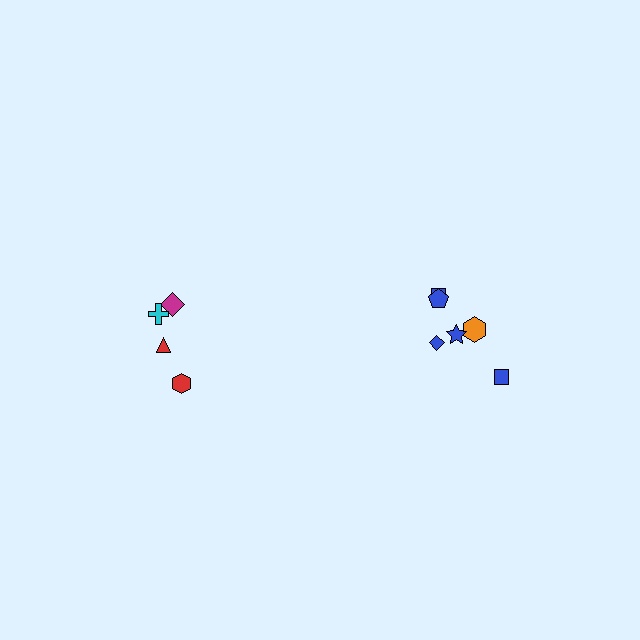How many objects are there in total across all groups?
There are 10 objects.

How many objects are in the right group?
There are 6 objects.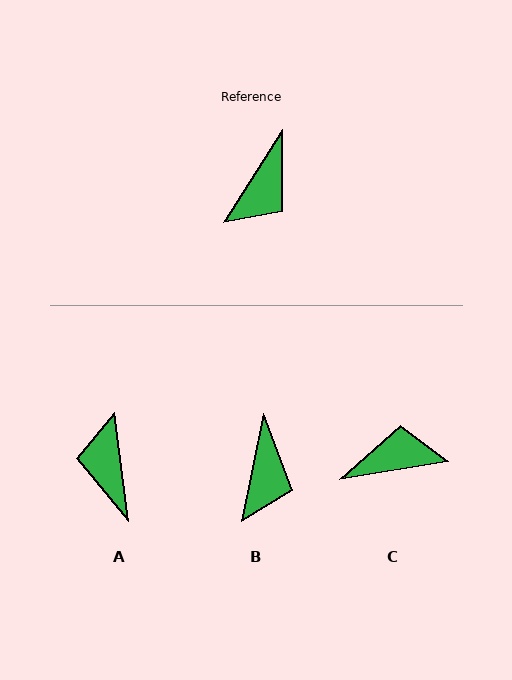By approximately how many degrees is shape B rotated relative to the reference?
Approximately 20 degrees counter-clockwise.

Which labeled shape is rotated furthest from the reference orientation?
A, about 141 degrees away.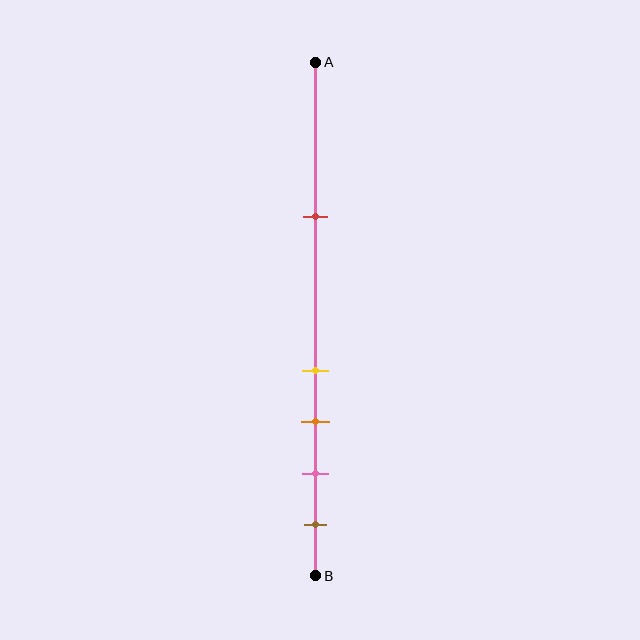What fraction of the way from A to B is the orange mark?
The orange mark is approximately 70% (0.7) of the way from A to B.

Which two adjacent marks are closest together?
The yellow and orange marks are the closest adjacent pair.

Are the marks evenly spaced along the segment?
No, the marks are not evenly spaced.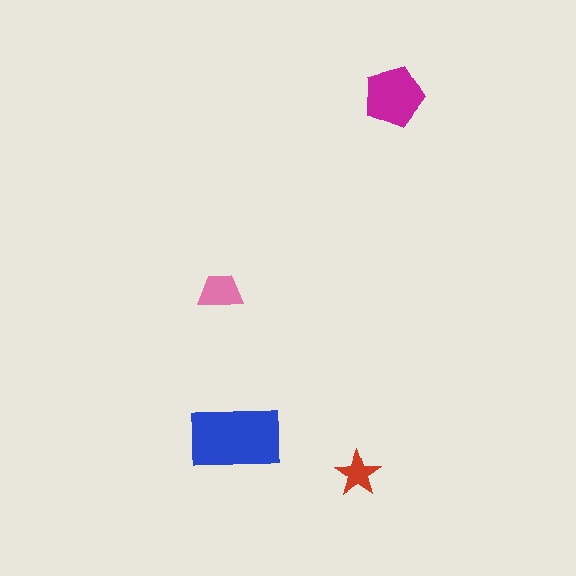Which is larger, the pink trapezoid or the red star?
The pink trapezoid.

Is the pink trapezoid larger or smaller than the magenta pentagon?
Smaller.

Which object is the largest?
The blue rectangle.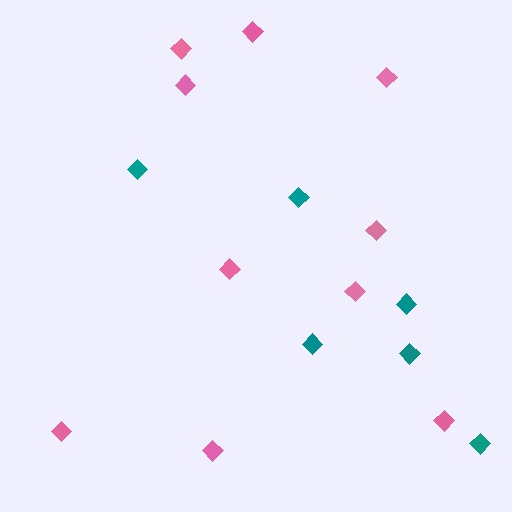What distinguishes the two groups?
There are 2 groups: one group of teal diamonds (6) and one group of pink diamonds (10).